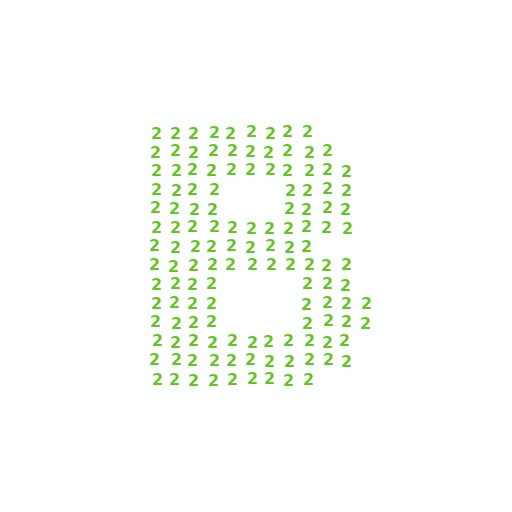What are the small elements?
The small elements are digit 2's.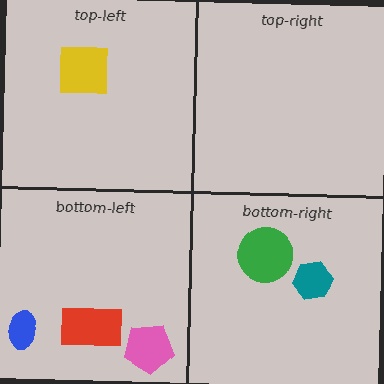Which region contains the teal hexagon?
The bottom-right region.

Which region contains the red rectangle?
The bottom-left region.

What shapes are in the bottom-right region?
The green circle, the teal hexagon.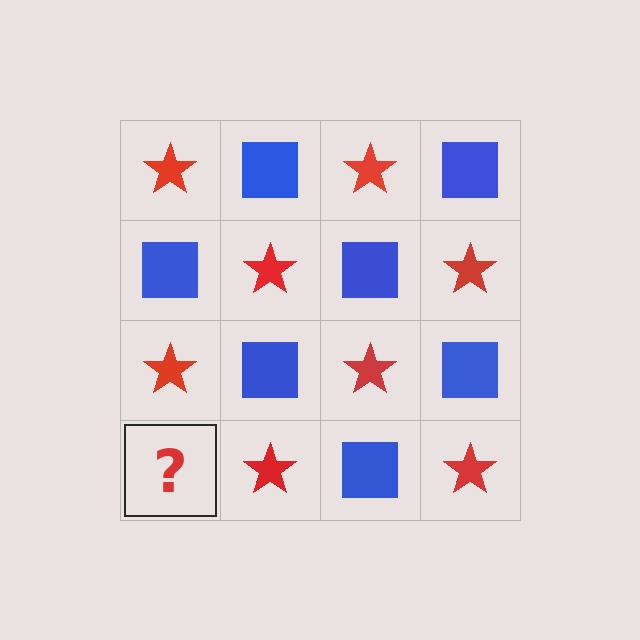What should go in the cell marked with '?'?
The missing cell should contain a blue square.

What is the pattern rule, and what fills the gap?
The rule is that it alternates red star and blue square in a checkerboard pattern. The gap should be filled with a blue square.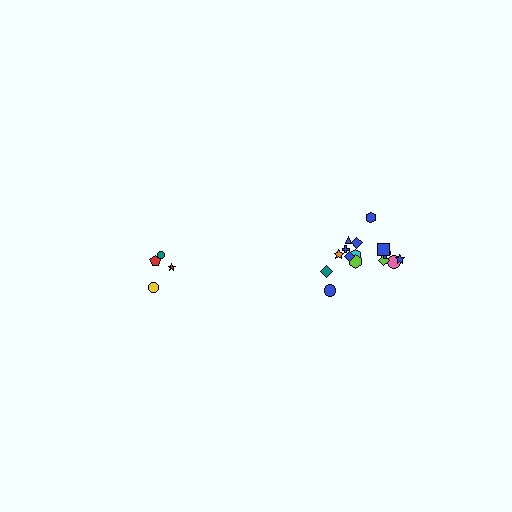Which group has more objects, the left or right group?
The right group.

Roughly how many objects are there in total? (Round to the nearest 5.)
Roughly 20 objects in total.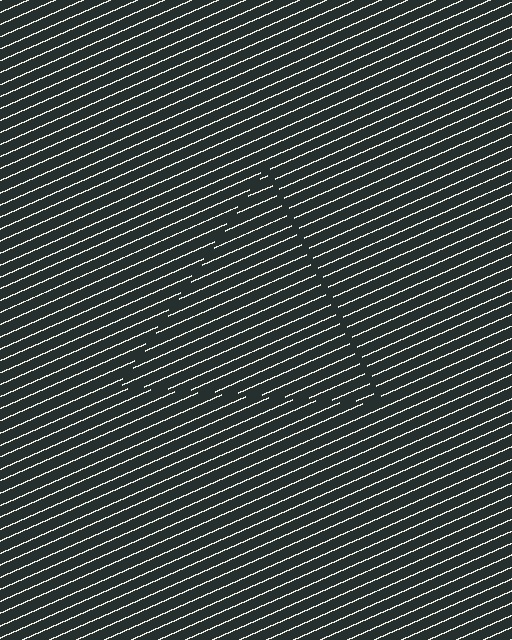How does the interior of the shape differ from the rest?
The interior of the shape contains the same grating, shifted by half a period — the contour is defined by the phase discontinuity where line-ends from the inner and outer gratings abut.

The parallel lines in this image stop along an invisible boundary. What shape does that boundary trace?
An illusory triangle. The interior of the shape contains the same grating, shifted by half a period — the contour is defined by the phase discontinuity where line-ends from the inner and outer gratings abut.